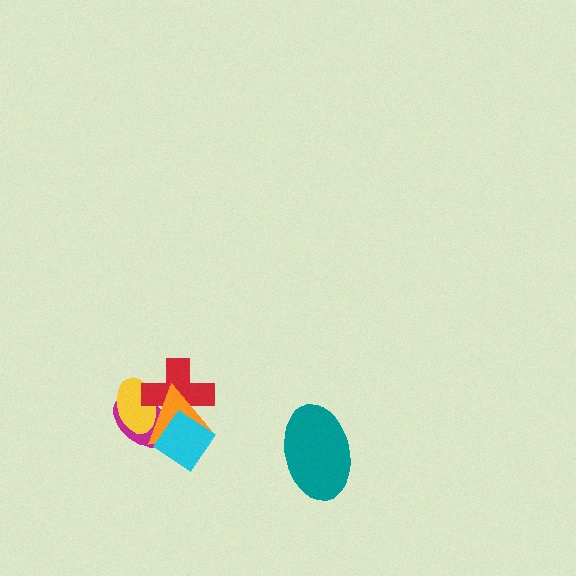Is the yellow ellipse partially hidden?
Yes, it is partially covered by another shape.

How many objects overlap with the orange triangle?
4 objects overlap with the orange triangle.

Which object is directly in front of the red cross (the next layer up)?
The orange triangle is directly in front of the red cross.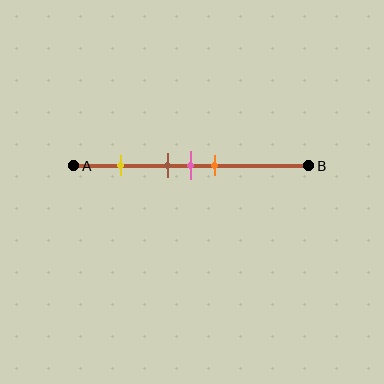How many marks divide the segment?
There are 4 marks dividing the segment.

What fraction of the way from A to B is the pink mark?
The pink mark is approximately 50% (0.5) of the way from A to B.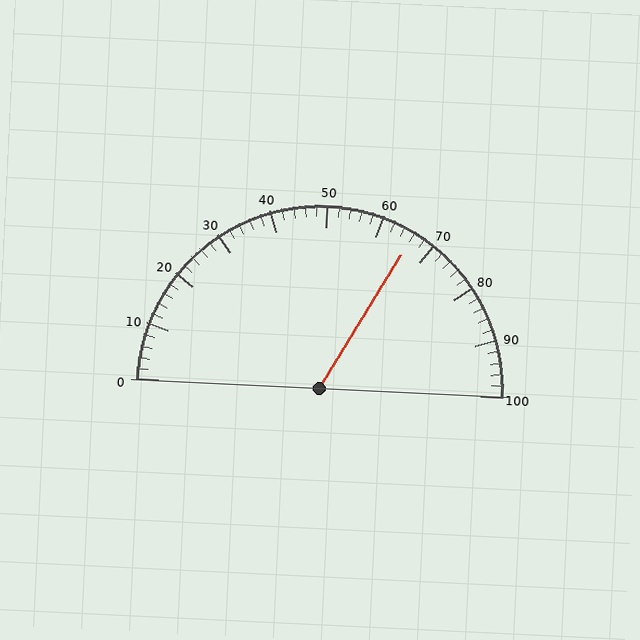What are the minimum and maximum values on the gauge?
The gauge ranges from 0 to 100.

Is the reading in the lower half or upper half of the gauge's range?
The reading is in the upper half of the range (0 to 100).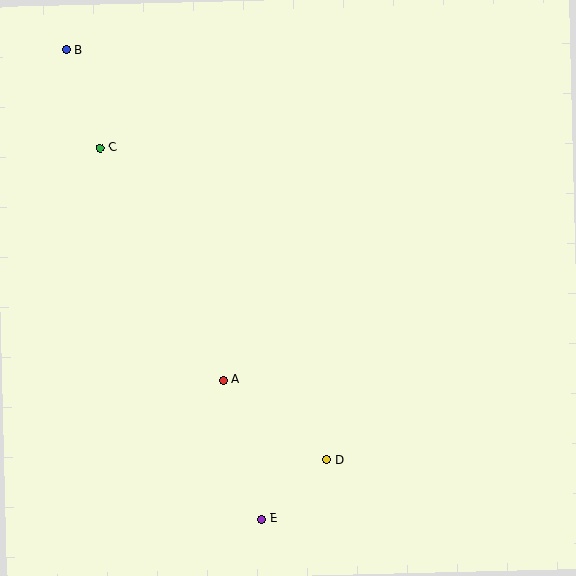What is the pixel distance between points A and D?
The distance between A and D is 130 pixels.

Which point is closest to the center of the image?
Point A at (224, 380) is closest to the center.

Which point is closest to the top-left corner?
Point B is closest to the top-left corner.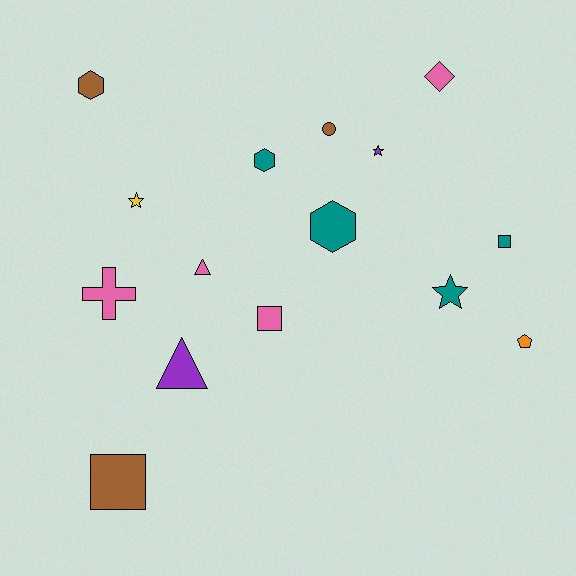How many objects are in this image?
There are 15 objects.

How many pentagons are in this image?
There is 1 pentagon.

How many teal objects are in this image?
There are 4 teal objects.